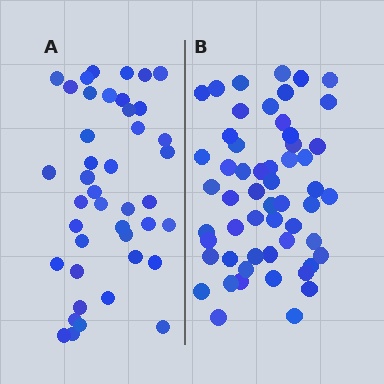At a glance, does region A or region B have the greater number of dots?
Region B (the right region) has more dots.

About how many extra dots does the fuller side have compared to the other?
Region B has approximately 15 more dots than region A.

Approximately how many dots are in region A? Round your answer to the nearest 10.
About 40 dots. (The exact count is 42, which rounds to 40.)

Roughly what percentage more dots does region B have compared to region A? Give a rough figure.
About 30% more.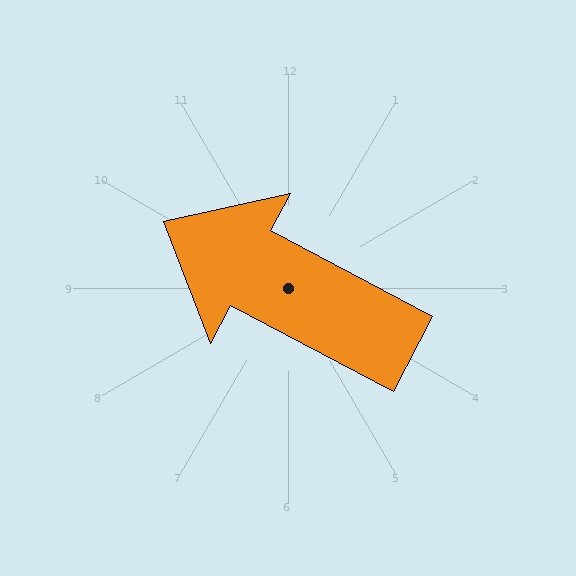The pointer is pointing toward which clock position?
Roughly 10 o'clock.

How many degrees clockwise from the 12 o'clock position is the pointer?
Approximately 298 degrees.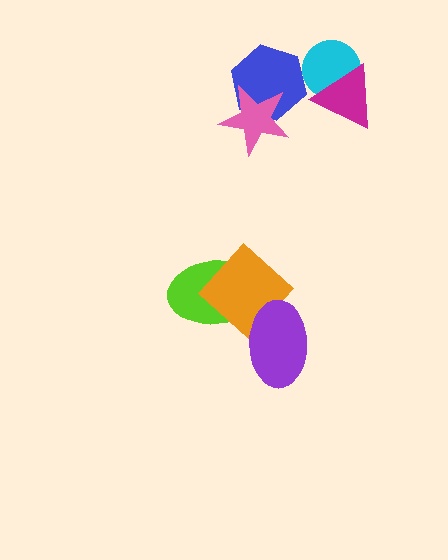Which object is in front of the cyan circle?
The magenta triangle is in front of the cyan circle.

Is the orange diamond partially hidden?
Yes, it is partially covered by another shape.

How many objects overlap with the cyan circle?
1 object overlaps with the cyan circle.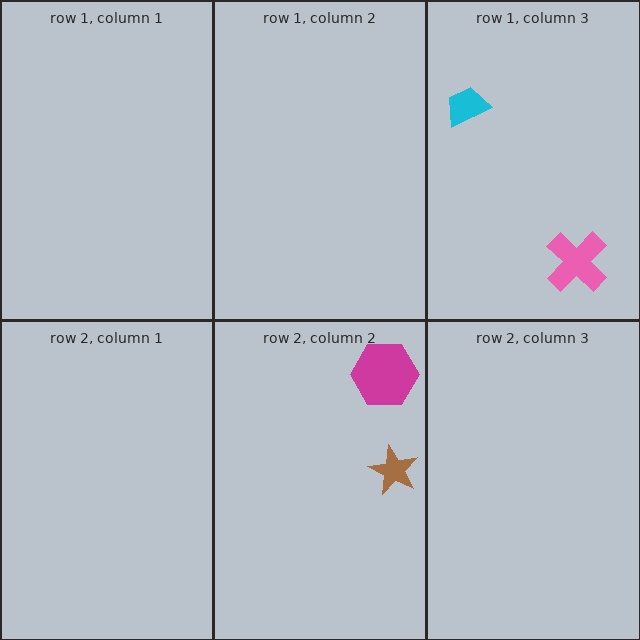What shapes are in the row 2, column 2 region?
The brown star, the magenta hexagon.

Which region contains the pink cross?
The row 1, column 3 region.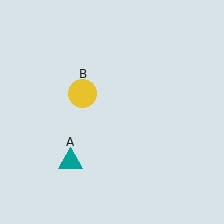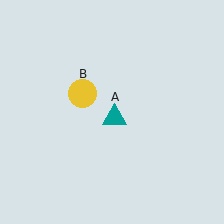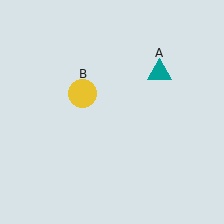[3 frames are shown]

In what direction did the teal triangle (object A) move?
The teal triangle (object A) moved up and to the right.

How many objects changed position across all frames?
1 object changed position: teal triangle (object A).